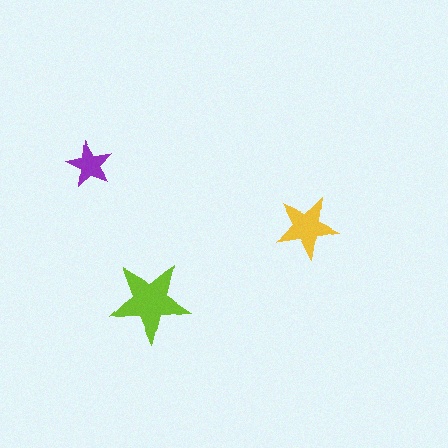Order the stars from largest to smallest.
the lime one, the yellow one, the purple one.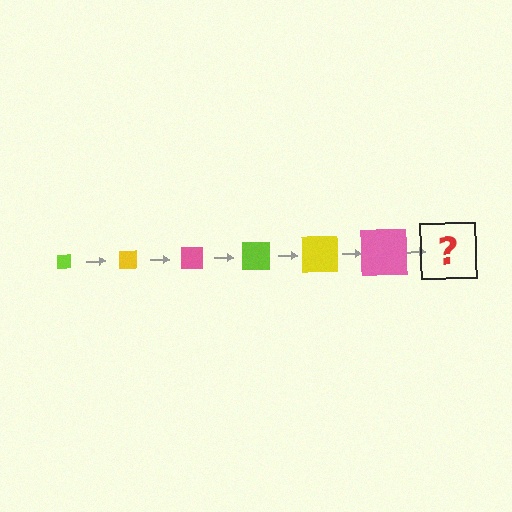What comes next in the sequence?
The next element should be a lime square, larger than the previous one.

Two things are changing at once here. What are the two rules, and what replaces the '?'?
The two rules are that the square grows larger each step and the color cycles through lime, yellow, and pink. The '?' should be a lime square, larger than the previous one.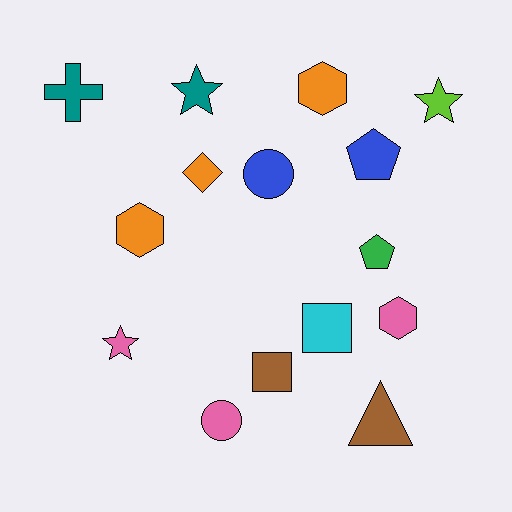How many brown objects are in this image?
There are 2 brown objects.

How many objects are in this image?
There are 15 objects.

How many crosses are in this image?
There is 1 cross.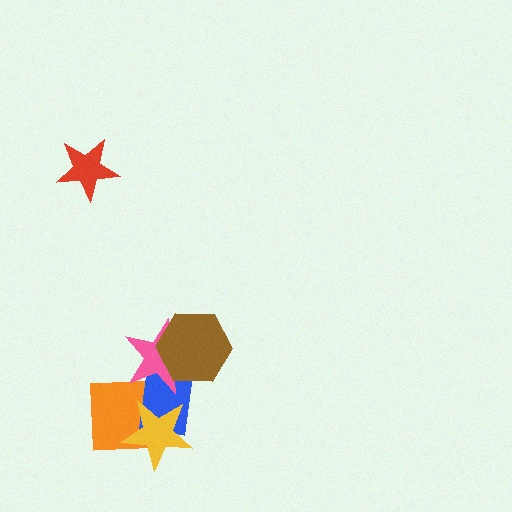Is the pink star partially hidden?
Yes, it is partially covered by another shape.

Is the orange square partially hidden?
Yes, it is partially covered by another shape.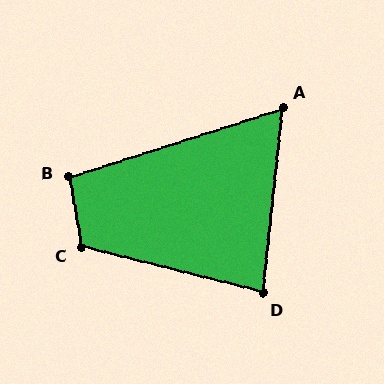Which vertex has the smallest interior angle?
A, at approximately 66 degrees.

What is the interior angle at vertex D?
Approximately 82 degrees (acute).